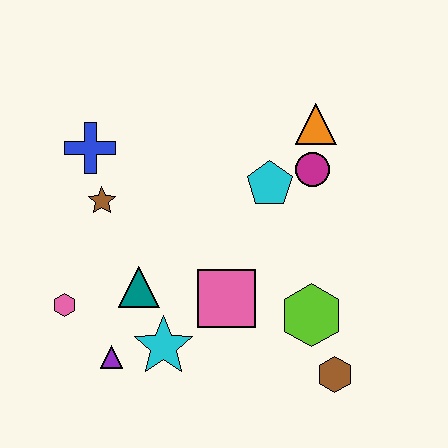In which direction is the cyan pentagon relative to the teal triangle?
The cyan pentagon is to the right of the teal triangle.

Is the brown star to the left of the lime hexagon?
Yes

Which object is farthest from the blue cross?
The brown hexagon is farthest from the blue cross.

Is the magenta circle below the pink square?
No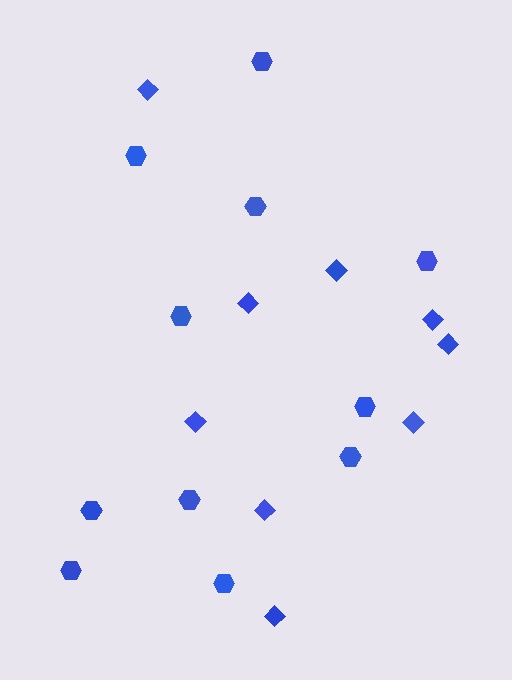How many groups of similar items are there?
There are 2 groups: one group of hexagons (11) and one group of diamonds (9).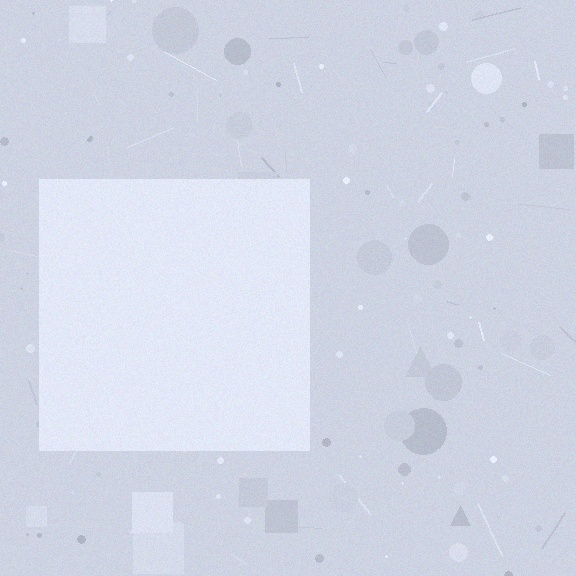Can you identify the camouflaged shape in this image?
The camouflaged shape is a square.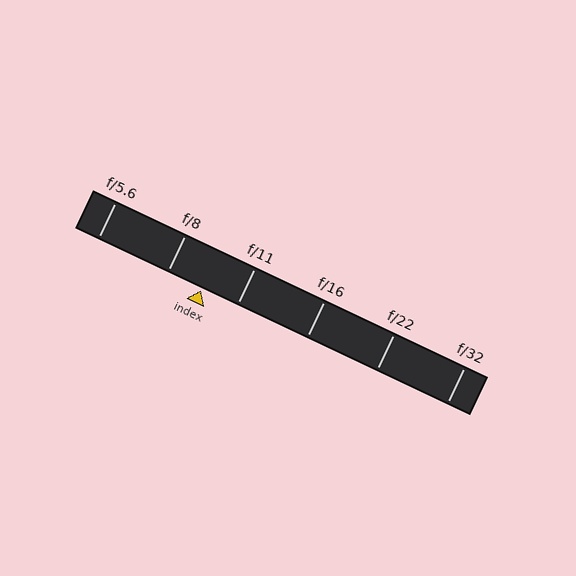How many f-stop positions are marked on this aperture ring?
There are 6 f-stop positions marked.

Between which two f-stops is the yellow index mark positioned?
The index mark is between f/8 and f/11.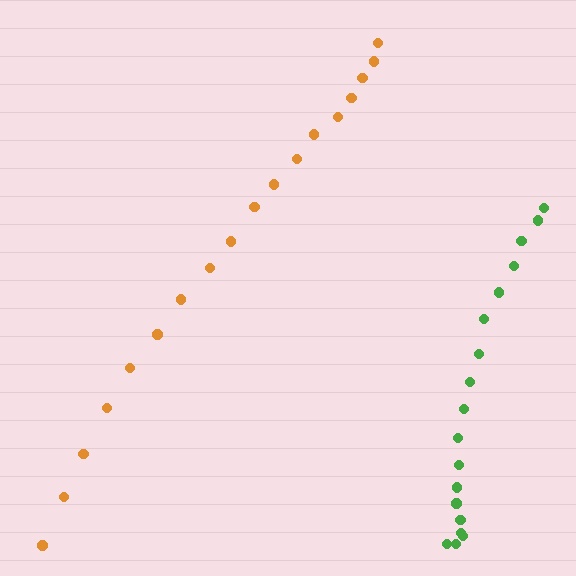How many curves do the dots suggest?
There are 2 distinct paths.